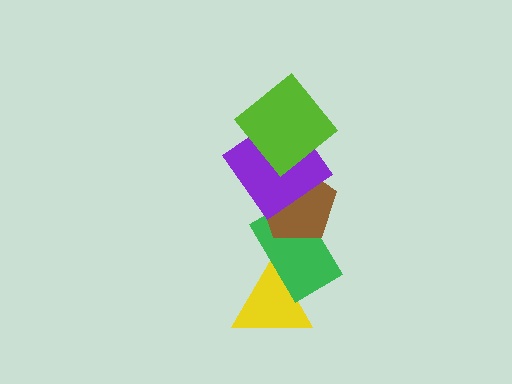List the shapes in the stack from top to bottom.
From top to bottom: the lime diamond, the purple diamond, the brown pentagon, the green rectangle, the yellow triangle.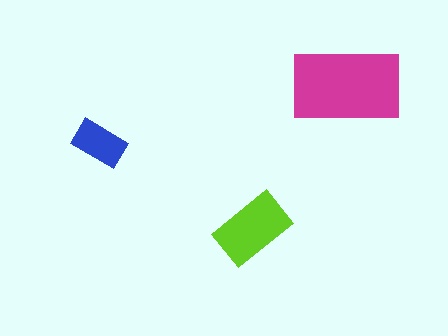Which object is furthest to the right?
The magenta rectangle is rightmost.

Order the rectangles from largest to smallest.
the magenta one, the lime one, the blue one.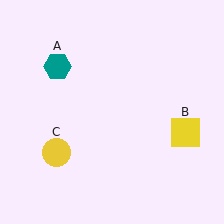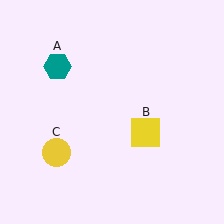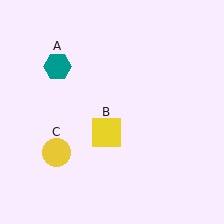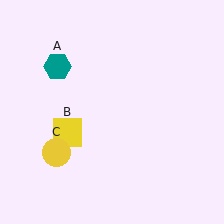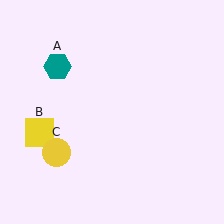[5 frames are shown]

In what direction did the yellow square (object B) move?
The yellow square (object B) moved left.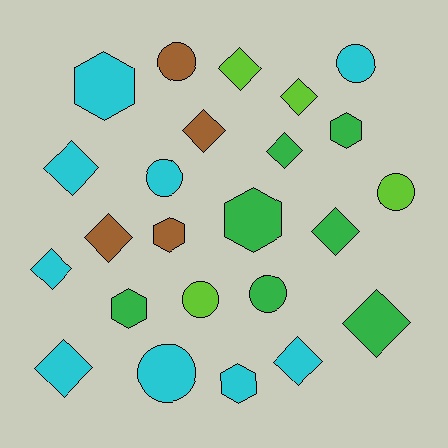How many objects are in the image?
There are 24 objects.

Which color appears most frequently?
Cyan, with 9 objects.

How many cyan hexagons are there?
There are 2 cyan hexagons.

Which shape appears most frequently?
Diamond, with 11 objects.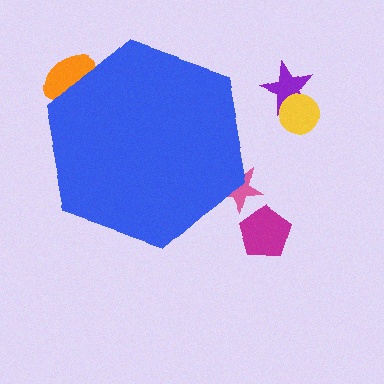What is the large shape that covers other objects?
A blue hexagon.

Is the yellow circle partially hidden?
No, the yellow circle is fully visible.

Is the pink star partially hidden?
Yes, the pink star is partially hidden behind the blue hexagon.